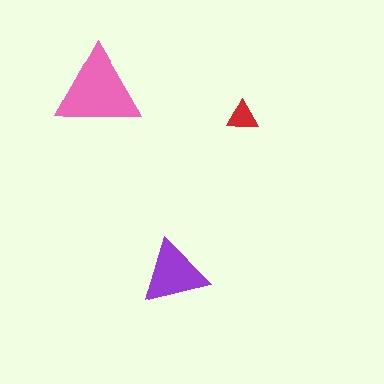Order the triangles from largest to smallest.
the pink one, the purple one, the red one.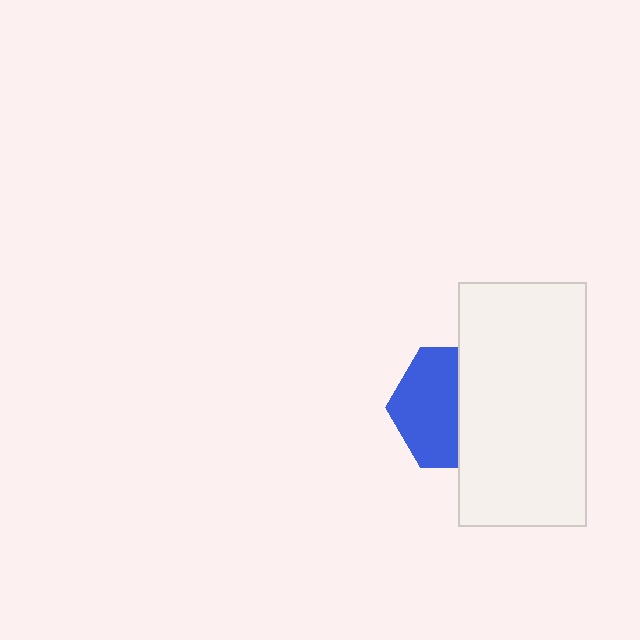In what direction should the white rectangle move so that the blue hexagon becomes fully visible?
The white rectangle should move right. That is the shortest direction to clear the overlap and leave the blue hexagon fully visible.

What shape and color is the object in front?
The object in front is a white rectangle.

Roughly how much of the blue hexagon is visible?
About half of it is visible (roughly 52%).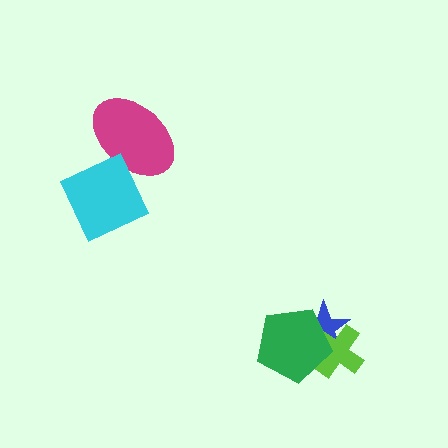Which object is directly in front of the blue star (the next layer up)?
The lime cross is directly in front of the blue star.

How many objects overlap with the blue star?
2 objects overlap with the blue star.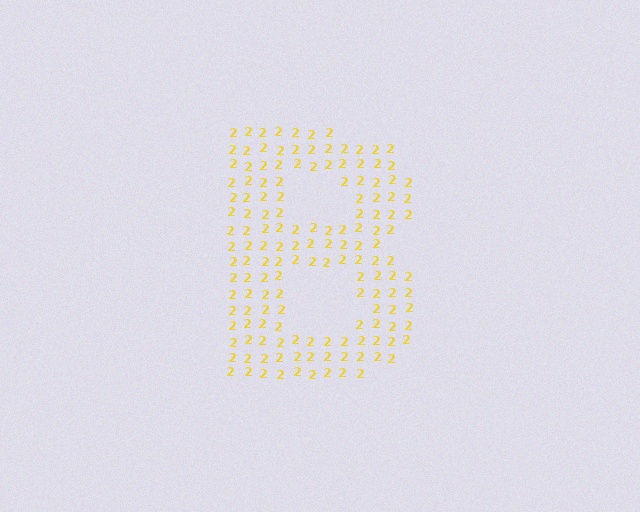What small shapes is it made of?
It is made of small digit 2's.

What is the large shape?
The large shape is the letter B.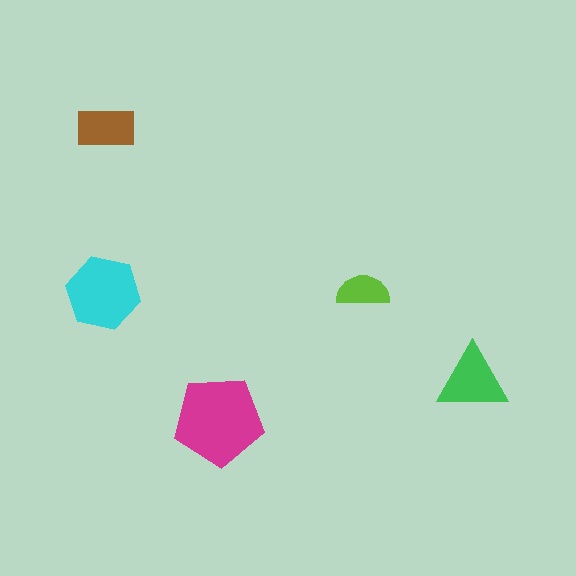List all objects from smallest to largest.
The lime semicircle, the brown rectangle, the green triangle, the cyan hexagon, the magenta pentagon.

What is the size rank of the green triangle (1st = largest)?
3rd.